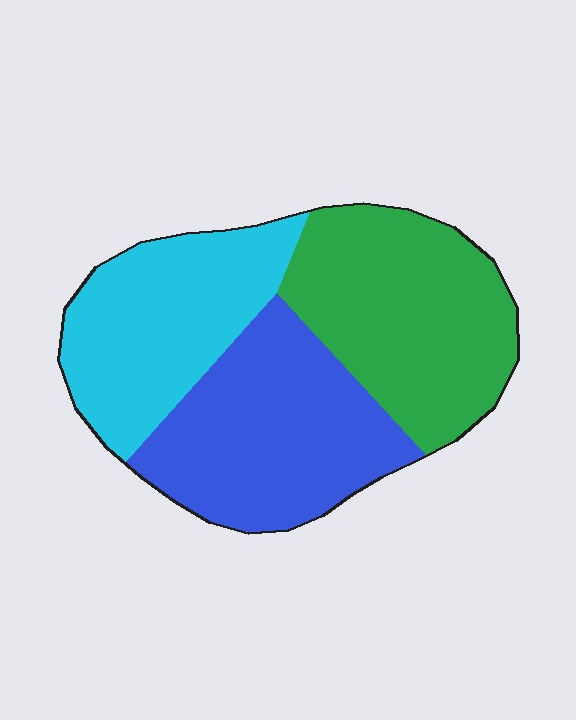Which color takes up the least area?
Cyan, at roughly 30%.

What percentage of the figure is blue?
Blue takes up about one third (1/3) of the figure.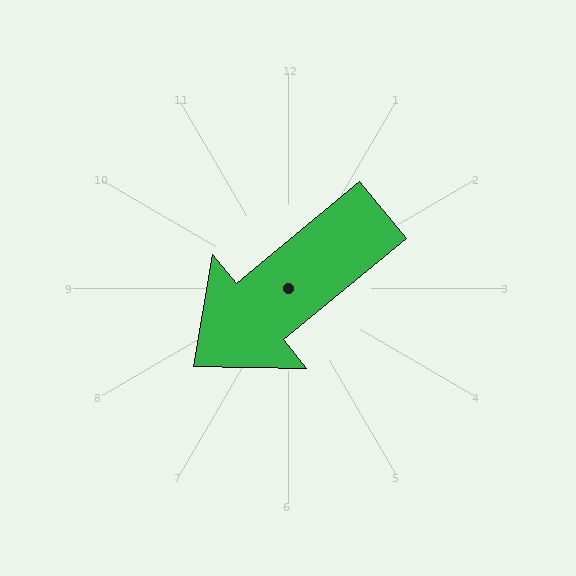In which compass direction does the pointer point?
Southwest.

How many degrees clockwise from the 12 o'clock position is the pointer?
Approximately 231 degrees.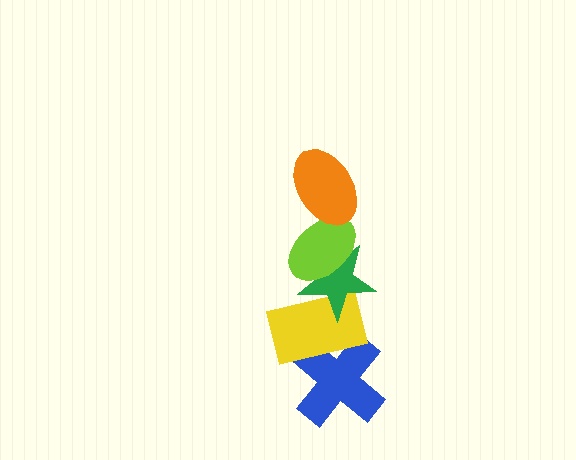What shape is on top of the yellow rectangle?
The green star is on top of the yellow rectangle.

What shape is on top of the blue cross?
The yellow rectangle is on top of the blue cross.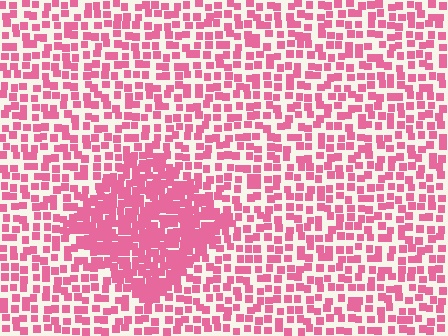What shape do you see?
I see a diamond.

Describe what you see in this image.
The image contains small pink elements arranged at two different densities. A diamond-shaped region is visible where the elements are more densely packed than the surrounding area.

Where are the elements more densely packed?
The elements are more densely packed inside the diamond boundary.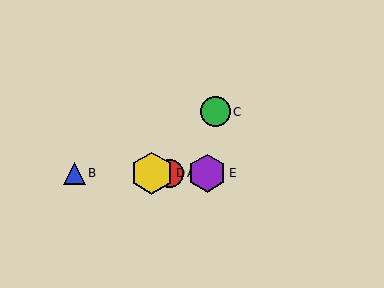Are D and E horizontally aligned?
Yes, both are at y≈173.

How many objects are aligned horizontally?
4 objects (A, B, D, E) are aligned horizontally.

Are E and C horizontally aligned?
No, E is at y≈173 and C is at y≈112.